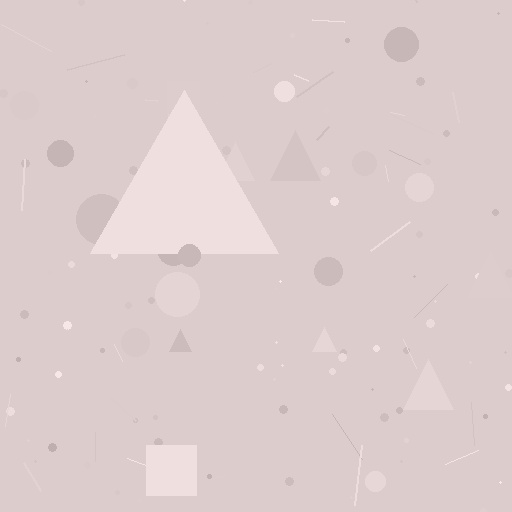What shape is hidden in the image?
A triangle is hidden in the image.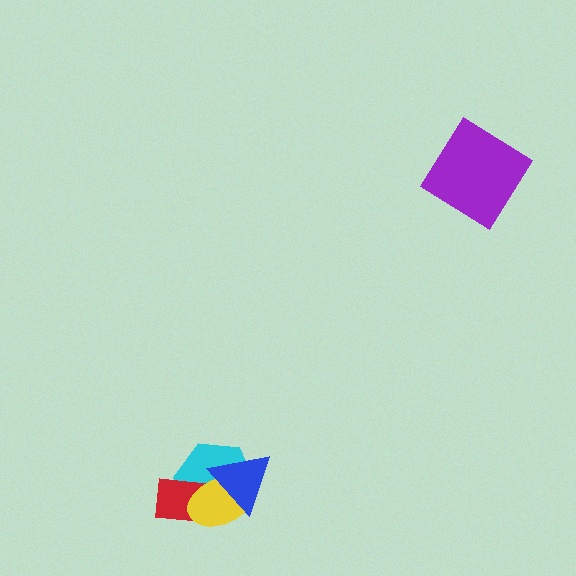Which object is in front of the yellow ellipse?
The blue triangle is in front of the yellow ellipse.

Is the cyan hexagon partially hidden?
Yes, it is partially covered by another shape.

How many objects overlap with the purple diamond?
0 objects overlap with the purple diamond.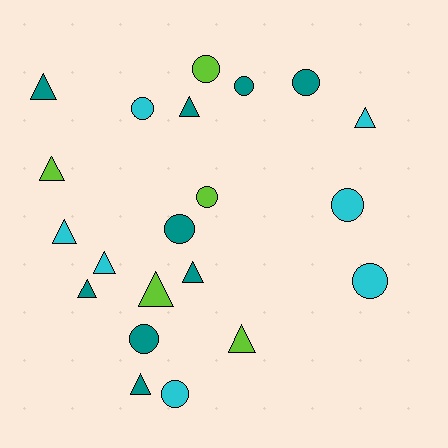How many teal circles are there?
There are 4 teal circles.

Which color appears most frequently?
Teal, with 9 objects.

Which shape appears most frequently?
Triangle, with 11 objects.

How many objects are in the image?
There are 21 objects.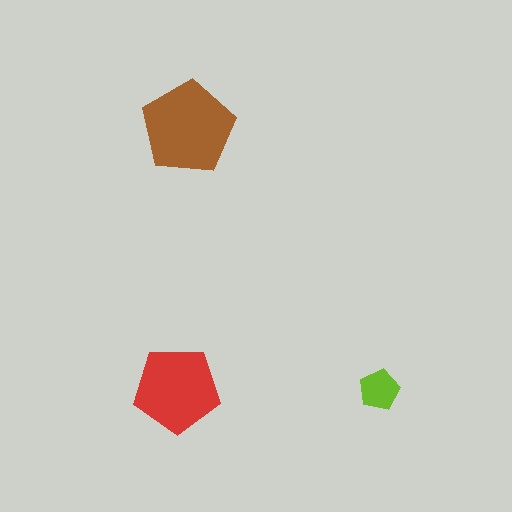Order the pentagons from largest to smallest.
the brown one, the red one, the lime one.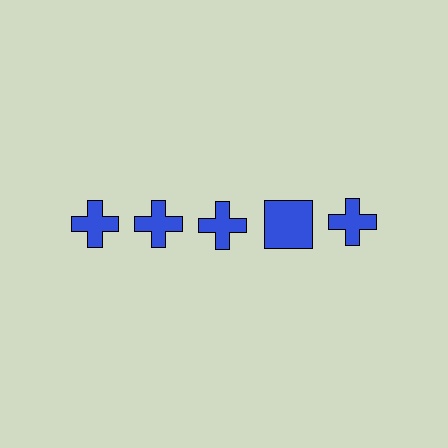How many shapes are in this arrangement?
There are 5 shapes arranged in a grid pattern.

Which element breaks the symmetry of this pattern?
The blue square in the top row, second from right column breaks the symmetry. All other shapes are blue crosses.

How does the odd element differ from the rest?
It has a different shape: square instead of cross.